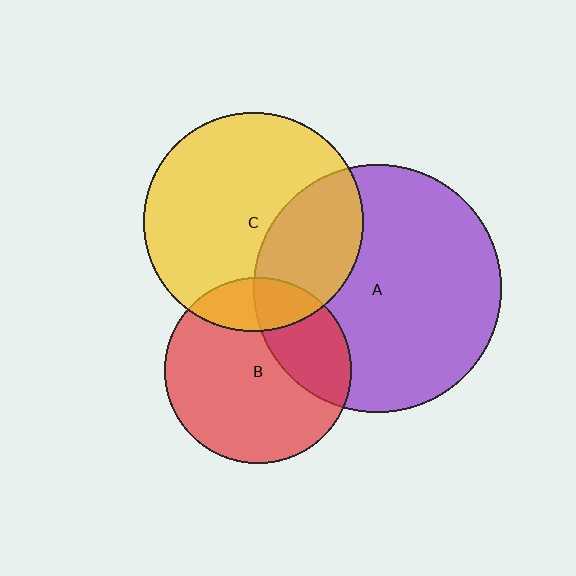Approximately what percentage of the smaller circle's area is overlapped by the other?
Approximately 20%.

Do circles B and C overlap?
Yes.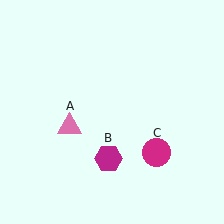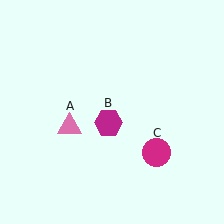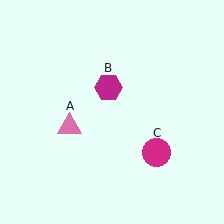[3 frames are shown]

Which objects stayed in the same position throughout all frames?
Pink triangle (object A) and magenta circle (object C) remained stationary.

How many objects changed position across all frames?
1 object changed position: magenta hexagon (object B).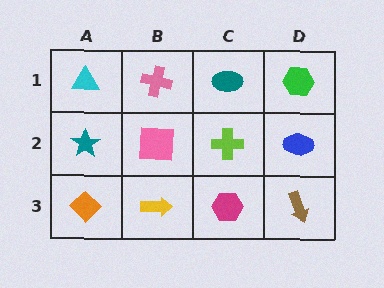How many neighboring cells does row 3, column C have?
3.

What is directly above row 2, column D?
A green hexagon.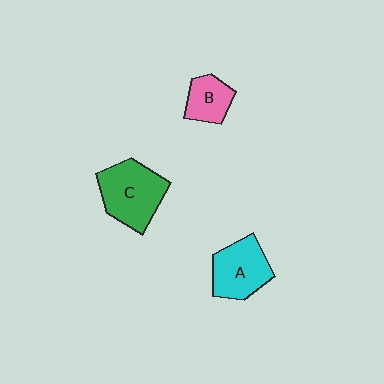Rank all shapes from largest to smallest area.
From largest to smallest: C (green), A (cyan), B (pink).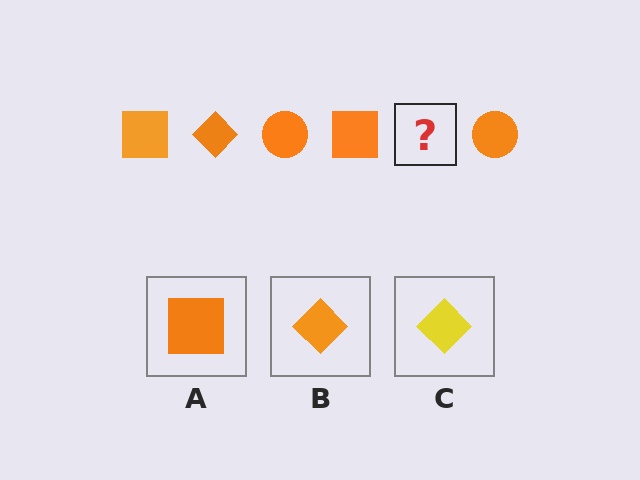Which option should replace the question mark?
Option B.